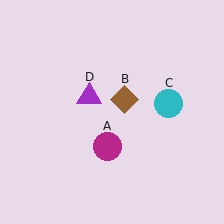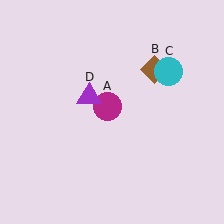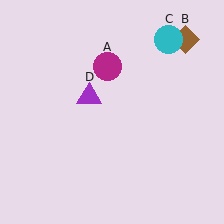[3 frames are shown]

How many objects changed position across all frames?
3 objects changed position: magenta circle (object A), brown diamond (object B), cyan circle (object C).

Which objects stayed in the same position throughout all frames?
Purple triangle (object D) remained stationary.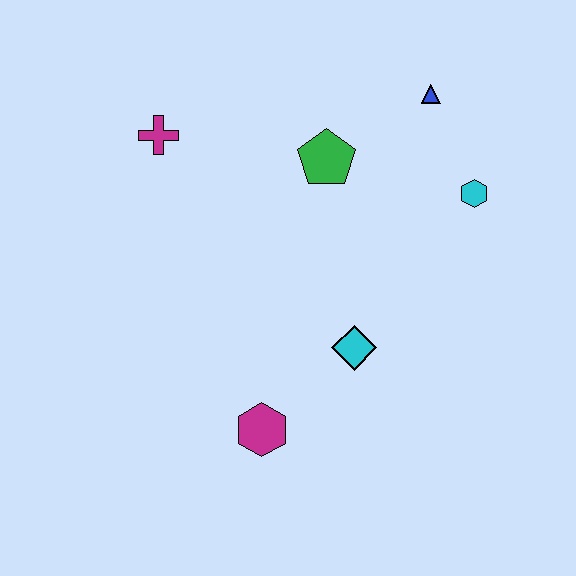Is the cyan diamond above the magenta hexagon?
Yes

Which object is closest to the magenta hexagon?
The cyan diamond is closest to the magenta hexagon.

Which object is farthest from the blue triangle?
The magenta hexagon is farthest from the blue triangle.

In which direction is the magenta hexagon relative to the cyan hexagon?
The magenta hexagon is below the cyan hexagon.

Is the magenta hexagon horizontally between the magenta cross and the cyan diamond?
Yes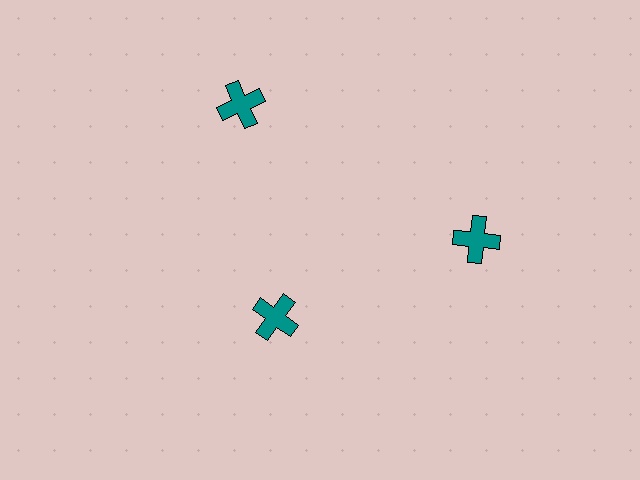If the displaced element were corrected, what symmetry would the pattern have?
It would have 3-fold rotational symmetry — the pattern would map onto itself every 120 degrees.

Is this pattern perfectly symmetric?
No. The 3 teal crosses are arranged in a ring, but one element near the 7 o'clock position is pulled inward toward the center, breaking the 3-fold rotational symmetry.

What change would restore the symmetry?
The symmetry would be restored by moving it outward, back onto the ring so that all 3 crosses sit at equal angles and equal distance from the center.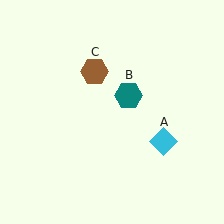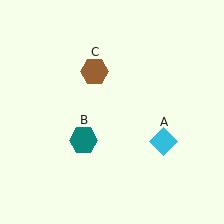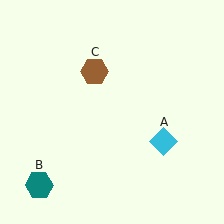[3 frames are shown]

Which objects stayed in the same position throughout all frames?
Cyan diamond (object A) and brown hexagon (object C) remained stationary.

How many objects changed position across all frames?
1 object changed position: teal hexagon (object B).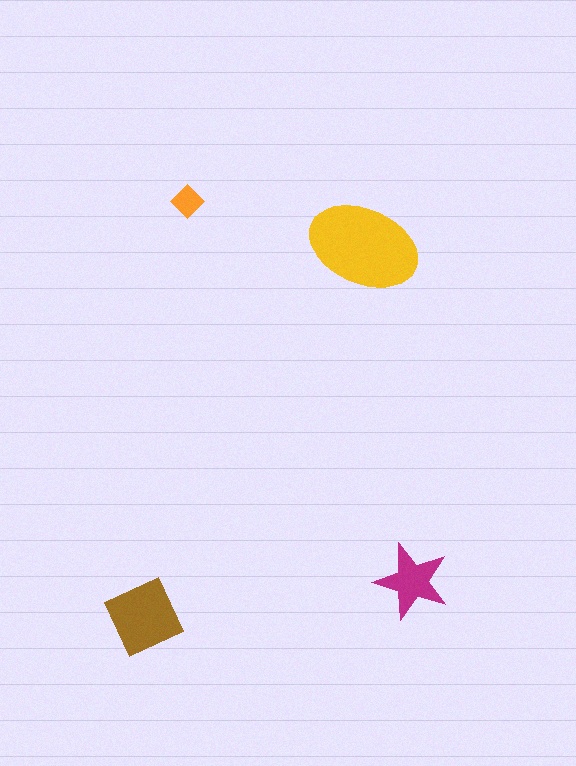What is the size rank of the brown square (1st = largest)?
2nd.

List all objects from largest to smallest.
The yellow ellipse, the brown square, the magenta star, the orange diamond.